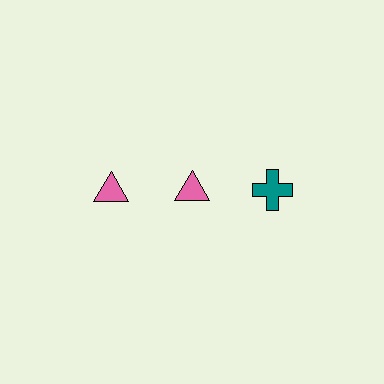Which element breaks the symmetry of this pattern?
The teal cross in the top row, center column breaks the symmetry. All other shapes are pink triangles.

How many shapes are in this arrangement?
There are 3 shapes arranged in a grid pattern.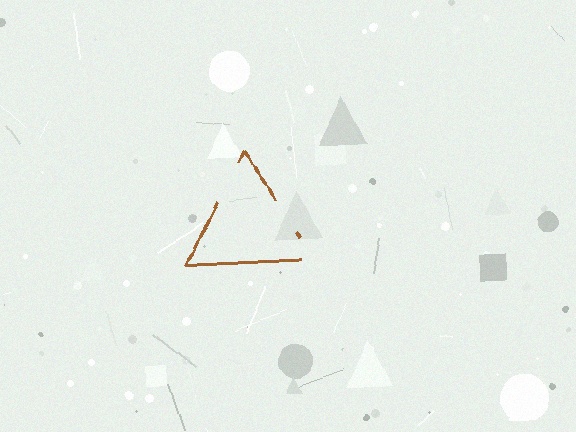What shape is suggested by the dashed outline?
The dashed outline suggests a triangle.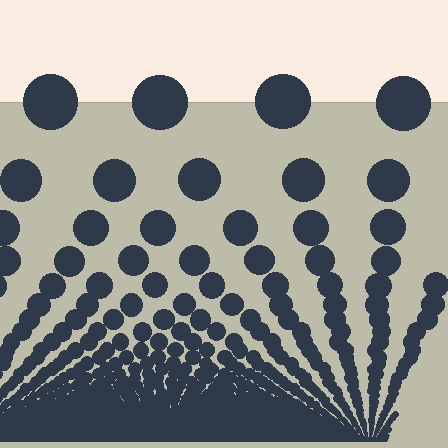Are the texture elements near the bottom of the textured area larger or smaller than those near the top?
Smaller. The gradient is inverted — elements near the bottom are smaller and denser.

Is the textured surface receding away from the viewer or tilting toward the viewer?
The surface appears to tilt toward the viewer. Texture elements get larger and sparser toward the top.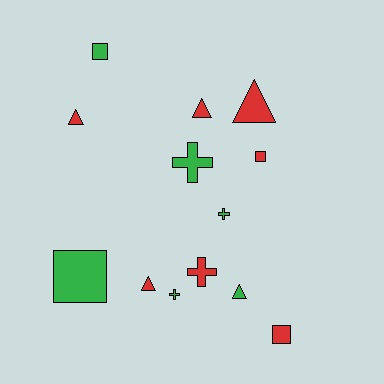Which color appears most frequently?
Red, with 7 objects.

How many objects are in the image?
There are 13 objects.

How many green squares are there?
There are 2 green squares.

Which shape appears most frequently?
Triangle, with 5 objects.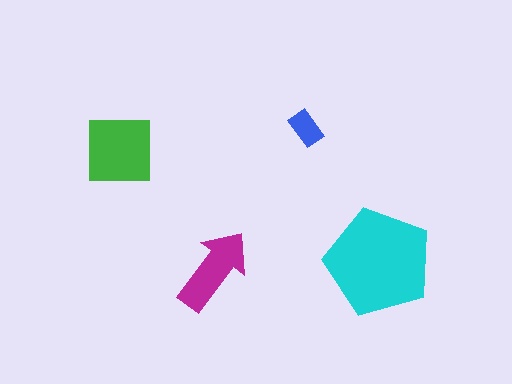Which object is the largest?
The cyan pentagon.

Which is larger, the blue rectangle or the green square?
The green square.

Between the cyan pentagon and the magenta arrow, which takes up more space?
The cyan pentagon.